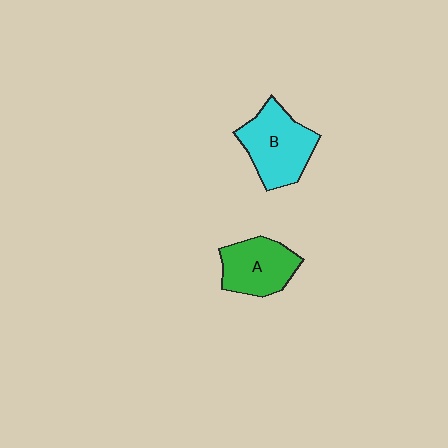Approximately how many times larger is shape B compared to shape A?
Approximately 1.2 times.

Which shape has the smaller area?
Shape A (green).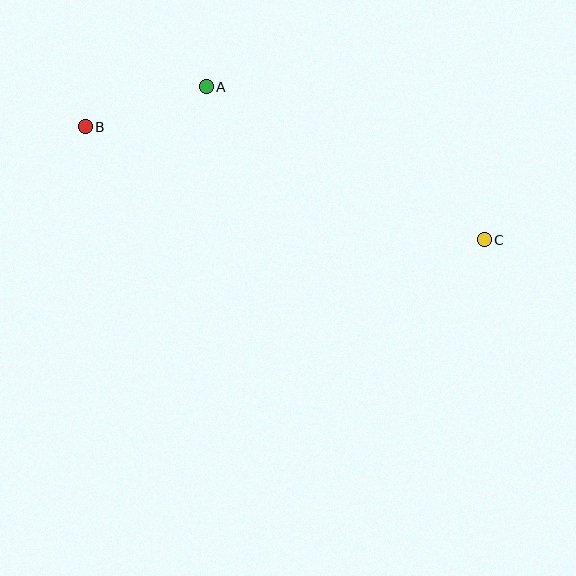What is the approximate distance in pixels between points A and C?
The distance between A and C is approximately 317 pixels.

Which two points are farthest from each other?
Points B and C are farthest from each other.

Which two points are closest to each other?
Points A and B are closest to each other.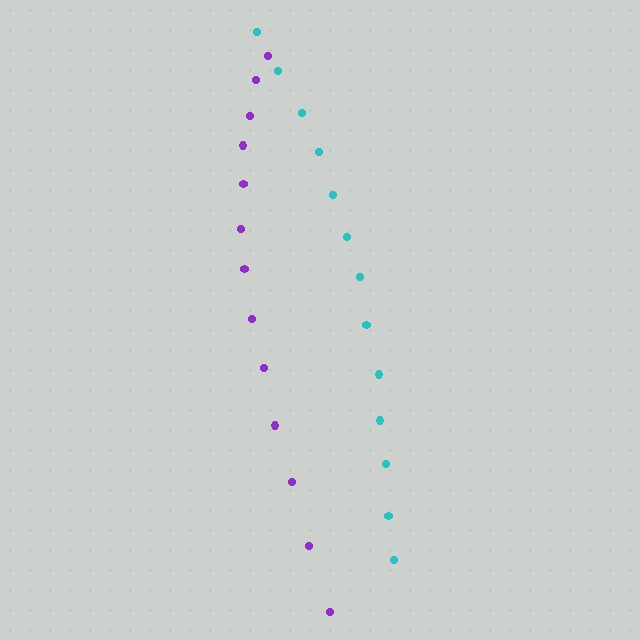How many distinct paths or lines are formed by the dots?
There are 2 distinct paths.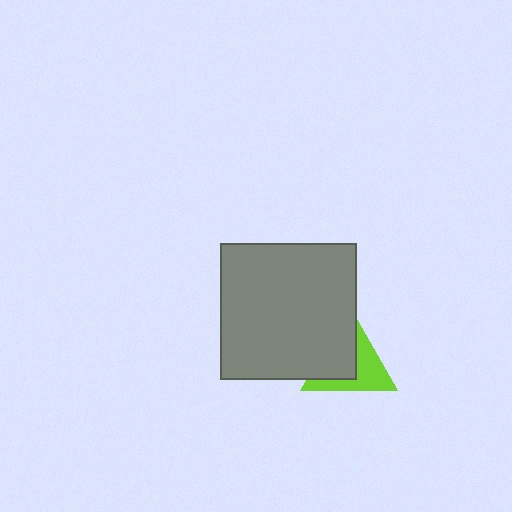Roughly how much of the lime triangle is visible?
About half of it is visible (roughly 50%).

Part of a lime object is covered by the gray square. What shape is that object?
It is a triangle.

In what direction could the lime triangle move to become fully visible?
The lime triangle could move right. That would shift it out from behind the gray square entirely.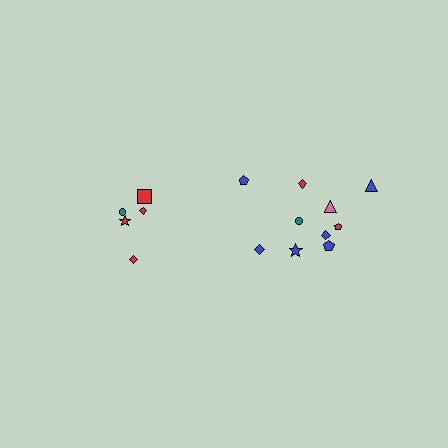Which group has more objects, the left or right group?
The right group.